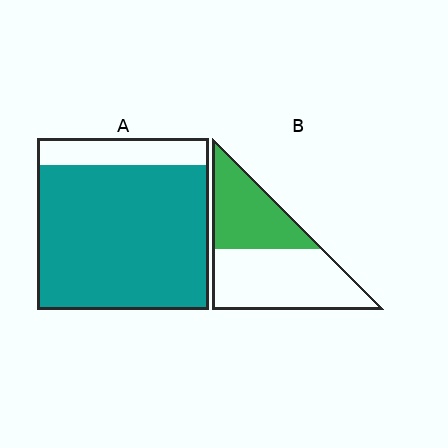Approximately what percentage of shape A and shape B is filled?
A is approximately 85% and B is approximately 40%.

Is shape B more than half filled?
No.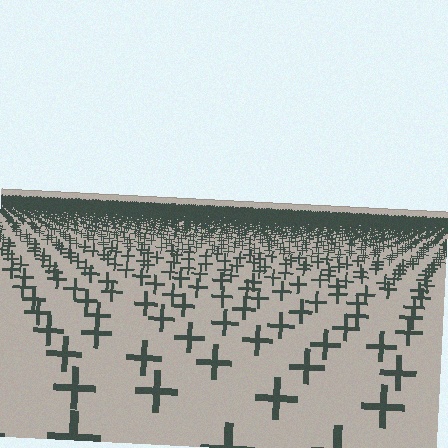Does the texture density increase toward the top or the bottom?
Density increases toward the top.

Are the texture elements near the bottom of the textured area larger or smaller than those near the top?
Larger. Near the bottom, elements are closer to the viewer and appear at a bigger on-screen size.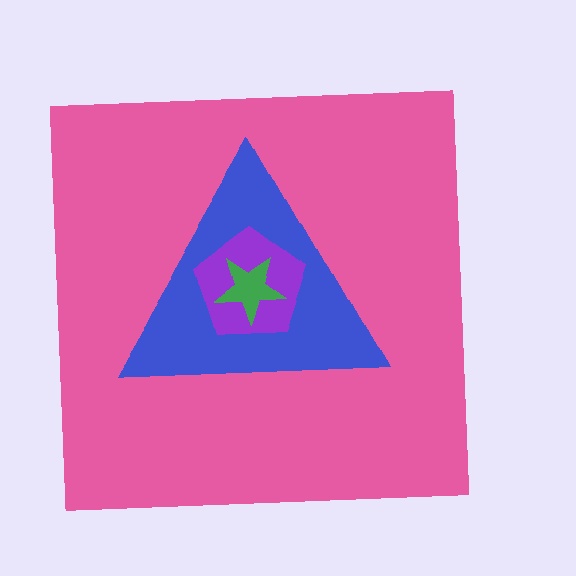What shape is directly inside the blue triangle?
The purple pentagon.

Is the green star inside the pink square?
Yes.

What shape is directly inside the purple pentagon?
The green star.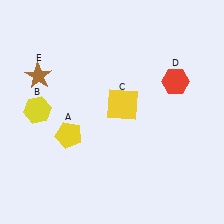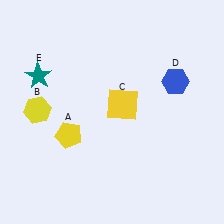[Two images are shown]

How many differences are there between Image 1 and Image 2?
There are 2 differences between the two images.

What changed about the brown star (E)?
In Image 1, E is brown. In Image 2, it changed to teal.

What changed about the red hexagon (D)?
In Image 1, D is red. In Image 2, it changed to blue.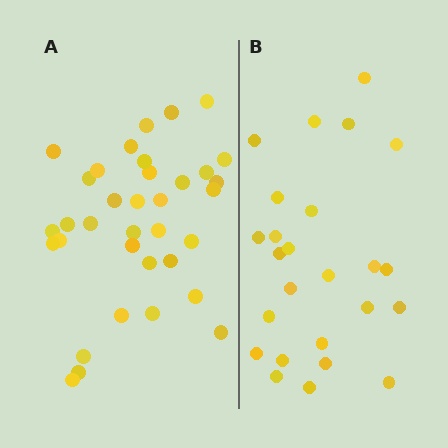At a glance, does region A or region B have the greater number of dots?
Region A (the left region) has more dots.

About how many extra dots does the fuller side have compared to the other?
Region A has roughly 10 or so more dots than region B.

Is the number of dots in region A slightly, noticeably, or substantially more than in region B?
Region A has noticeably more, but not dramatically so. The ratio is roughly 1.4 to 1.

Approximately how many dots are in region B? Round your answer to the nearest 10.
About 20 dots. (The exact count is 25, which rounds to 20.)